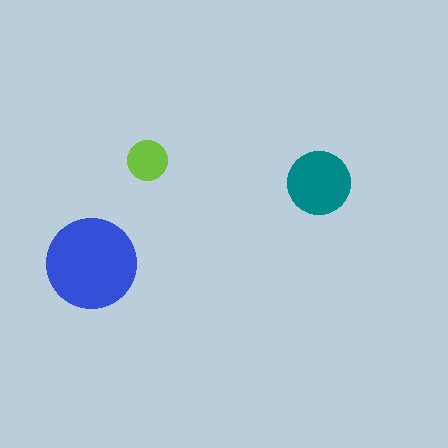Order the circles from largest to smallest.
the blue one, the teal one, the lime one.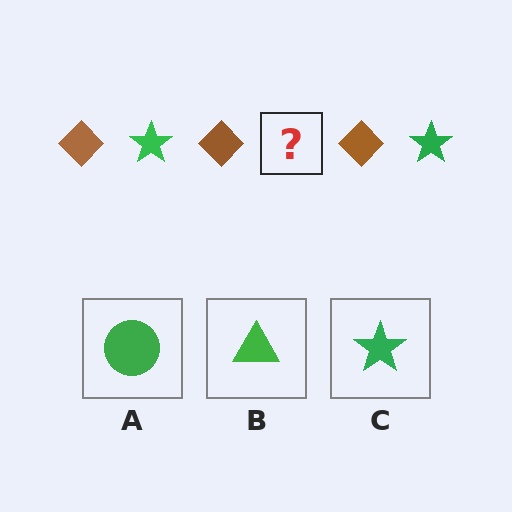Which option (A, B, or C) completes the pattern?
C.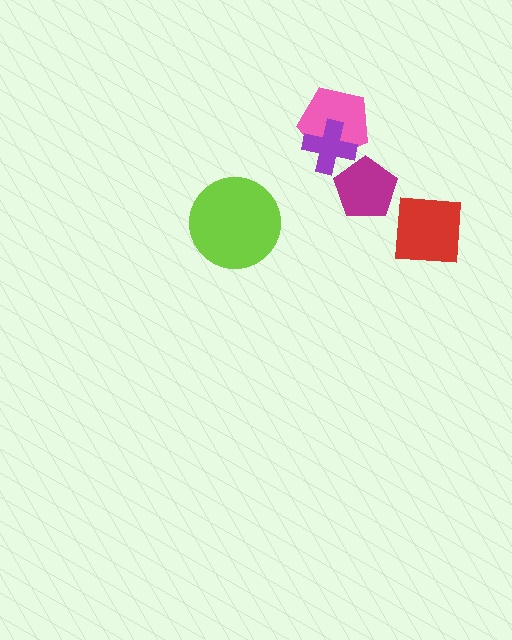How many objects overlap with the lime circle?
0 objects overlap with the lime circle.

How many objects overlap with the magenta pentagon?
0 objects overlap with the magenta pentagon.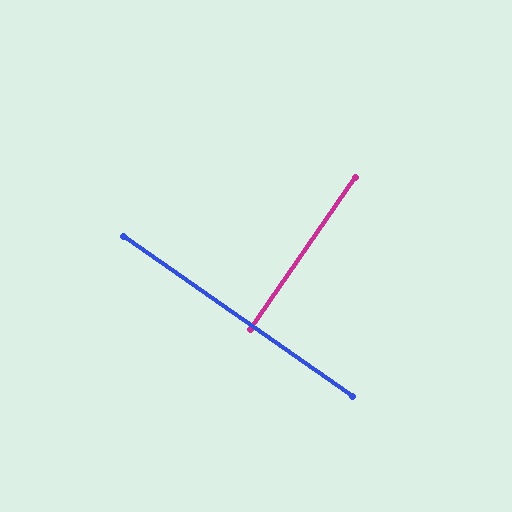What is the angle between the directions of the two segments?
Approximately 90 degrees.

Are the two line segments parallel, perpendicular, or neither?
Perpendicular — they meet at approximately 90°.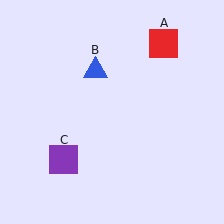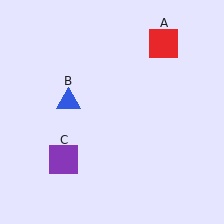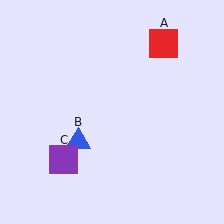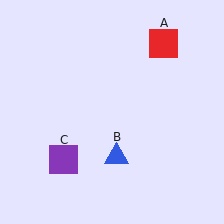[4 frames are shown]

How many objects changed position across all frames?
1 object changed position: blue triangle (object B).